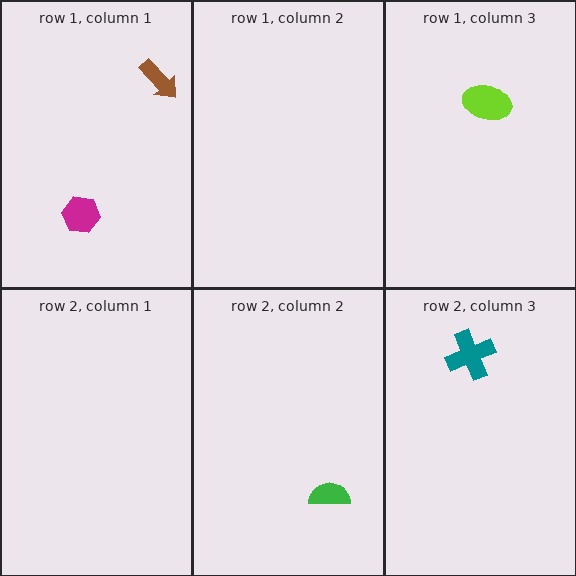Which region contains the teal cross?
The row 2, column 3 region.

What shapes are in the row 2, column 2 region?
The green semicircle.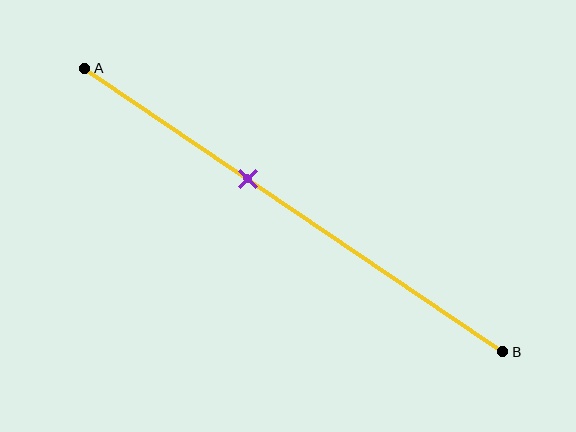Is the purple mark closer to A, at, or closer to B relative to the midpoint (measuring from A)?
The purple mark is closer to point A than the midpoint of segment AB.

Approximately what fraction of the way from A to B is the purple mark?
The purple mark is approximately 40% of the way from A to B.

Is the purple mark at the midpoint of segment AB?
No, the mark is at about 40% from A, not at the 50% midpoint.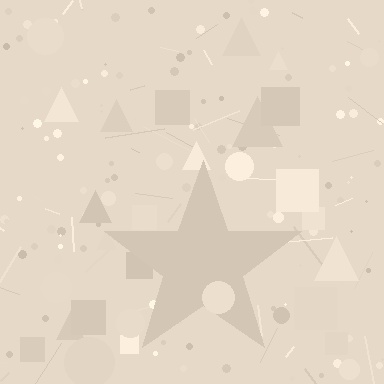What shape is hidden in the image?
A star is hidden in the image.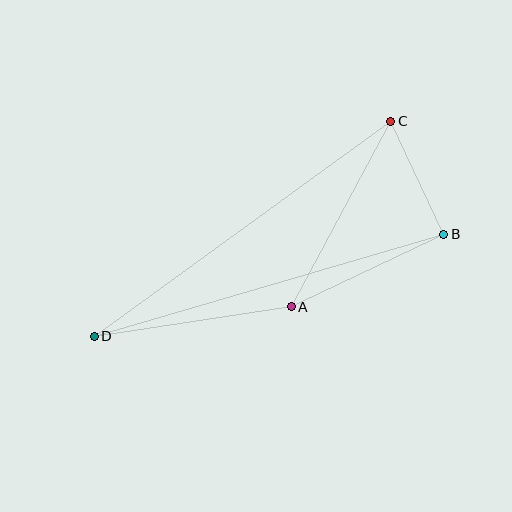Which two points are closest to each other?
Points B and C are closest to each other.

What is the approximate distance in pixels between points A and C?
The distance between A and C is approximately 210 pixels.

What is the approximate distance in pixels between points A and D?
The distance between A and D is approximately 199 pixels.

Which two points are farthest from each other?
Points C and D are farthest from each other.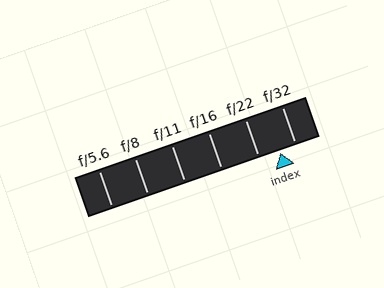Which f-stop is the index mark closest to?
The index mark is closest to f/32.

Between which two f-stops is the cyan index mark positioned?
The index mark is between f/22 and f/32.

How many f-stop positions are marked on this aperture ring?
There are 6 f-stop positions marked.